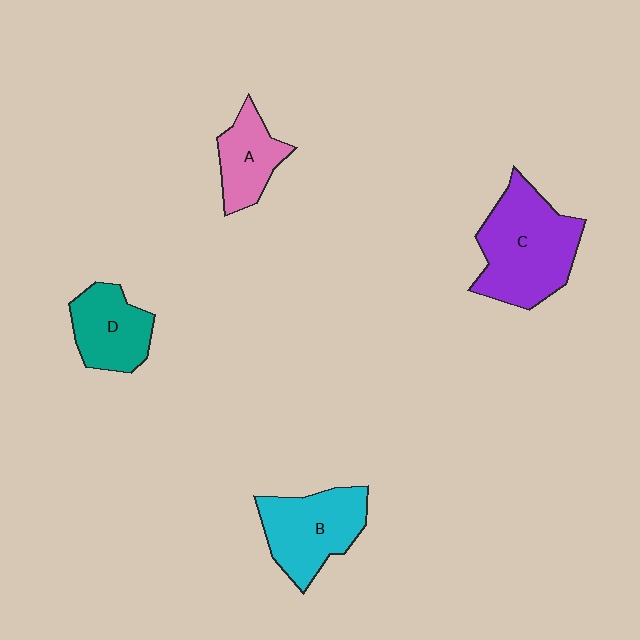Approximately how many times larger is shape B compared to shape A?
Approximately 1.5 times.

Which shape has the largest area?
Shape C (purple).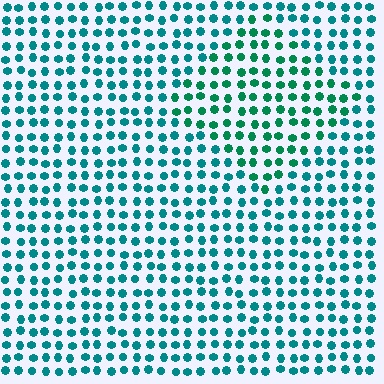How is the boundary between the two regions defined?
The boundary is defined purely by a slight shift in hue (about 26 degrees). Spacing, size, and orientation are identical on both sides.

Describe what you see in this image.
The image is filled with small teal elements in a uniform arrangement. A diamond-shaped region is visible where the elements are tinted to a slightly different hue, forming a subtle color boundary.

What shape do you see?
I see a diamond.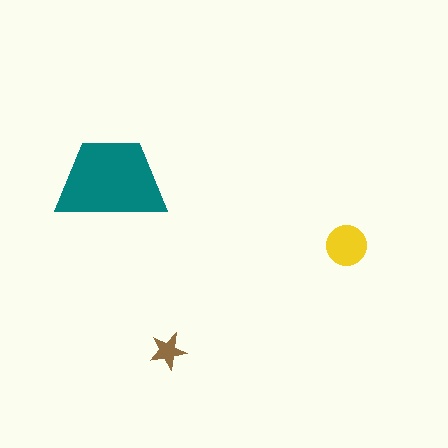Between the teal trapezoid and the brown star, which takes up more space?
The teal trapezoid.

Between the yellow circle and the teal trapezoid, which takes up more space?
The teal trapezoid.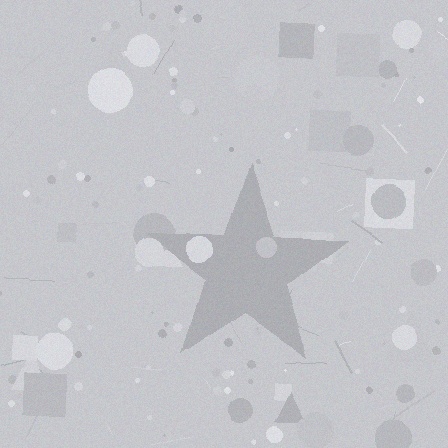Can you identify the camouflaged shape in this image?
The camouflaged shape is a star.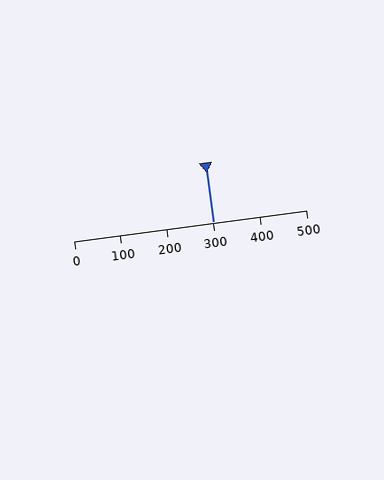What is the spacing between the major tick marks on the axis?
The major ticks are spaced 100 apart.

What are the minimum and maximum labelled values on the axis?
The axis runs from 0 to 500.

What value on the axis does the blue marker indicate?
The marker indicates approximately 300.